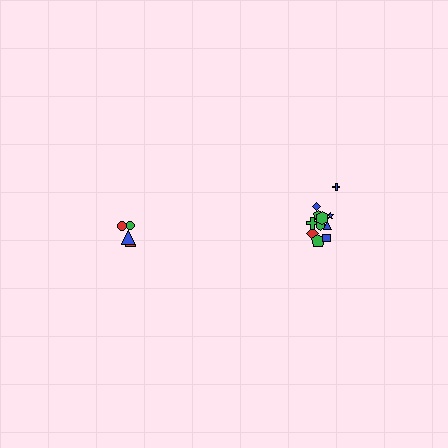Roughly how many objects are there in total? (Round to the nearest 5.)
Roughly 15 objects in total.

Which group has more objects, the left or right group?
The right group.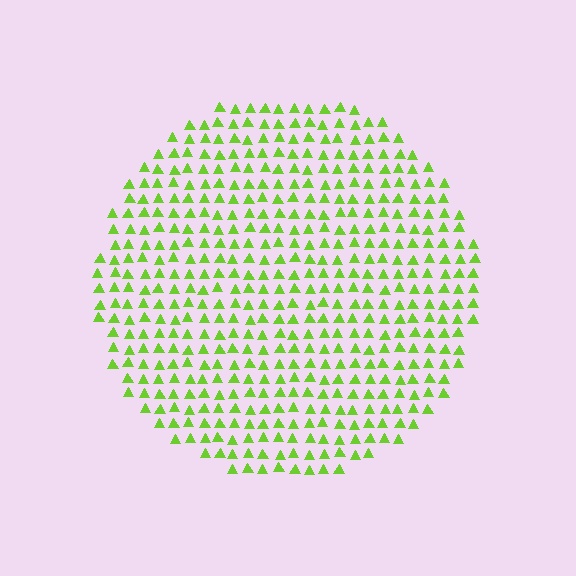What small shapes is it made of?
It is made of small triangles.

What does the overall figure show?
The overall figure shows a circle.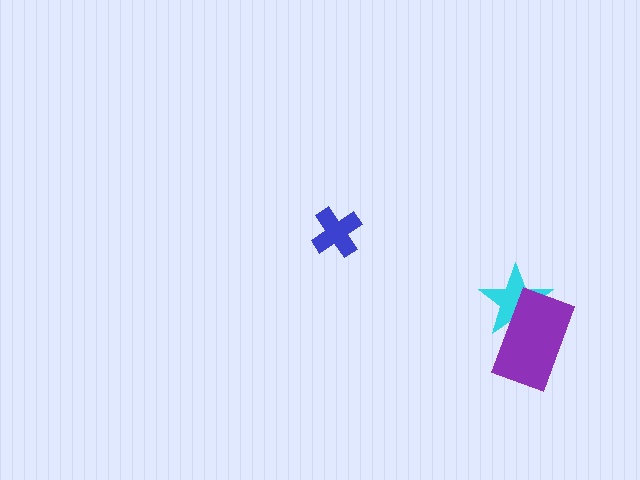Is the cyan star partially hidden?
Yes, it is partially covered by another shape.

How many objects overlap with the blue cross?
0 objects overlap with the blue cross.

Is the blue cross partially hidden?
No, no other shape covers it.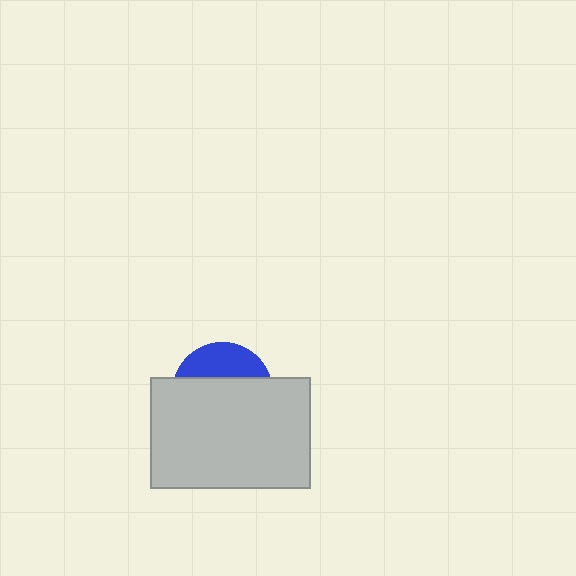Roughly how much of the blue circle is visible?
A small part of it is visible (roughly 31%).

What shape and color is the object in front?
The object in front is a light gray rectangle.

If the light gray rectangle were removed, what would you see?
You would see the complete blue circle.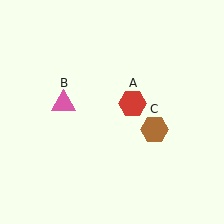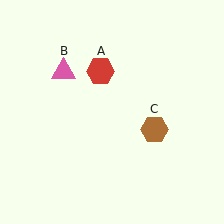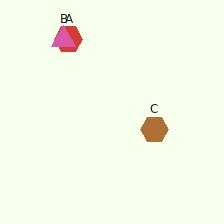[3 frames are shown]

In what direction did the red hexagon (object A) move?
The red hexagon (object A) moved up and to the left.